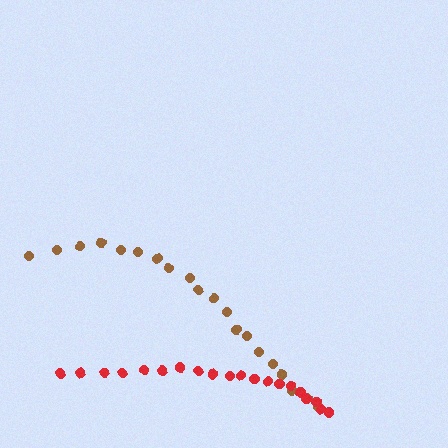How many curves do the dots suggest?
There are 2 distinct paths.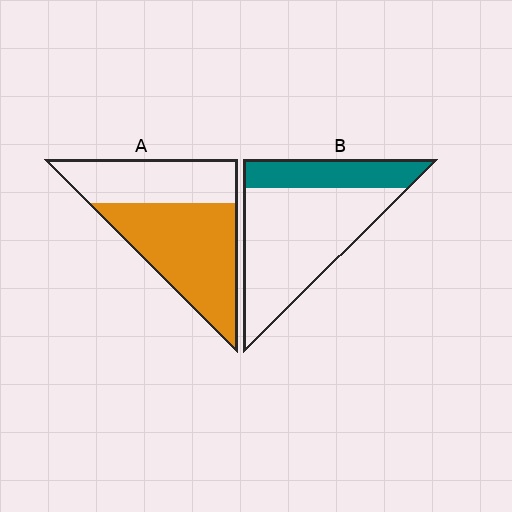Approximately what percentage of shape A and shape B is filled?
A is approximately 60% and B is approximately 30%.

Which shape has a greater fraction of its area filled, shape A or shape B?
Shape A.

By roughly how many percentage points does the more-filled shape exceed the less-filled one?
By roughly 30 percentage points (A over B).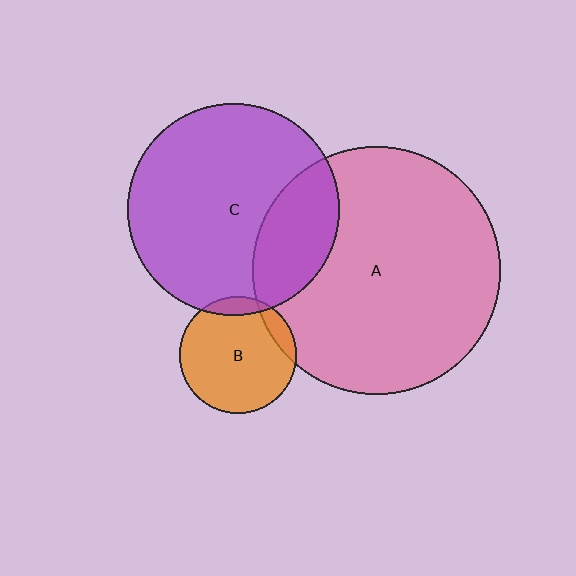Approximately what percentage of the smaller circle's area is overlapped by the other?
Approximately 10%.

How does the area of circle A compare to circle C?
Approximately 1.4 times.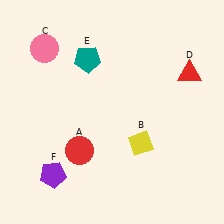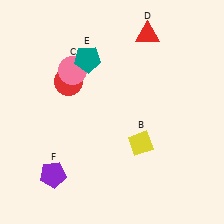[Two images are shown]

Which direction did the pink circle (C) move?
The pink circle (C) moved right.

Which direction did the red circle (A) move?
The red circle (A) moved up.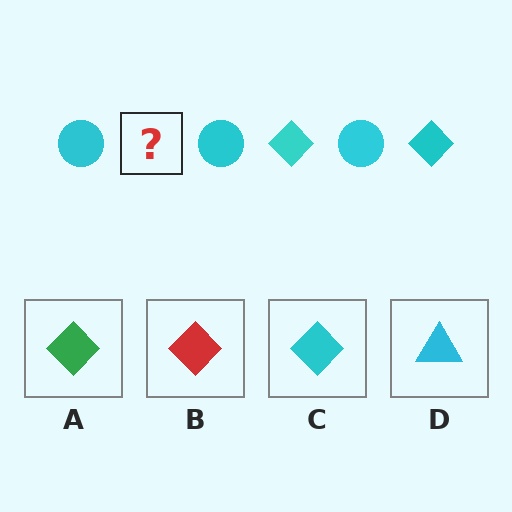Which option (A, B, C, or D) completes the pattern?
C.